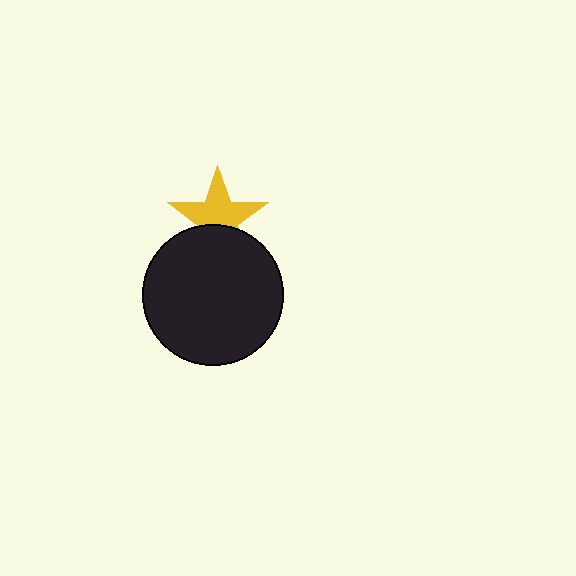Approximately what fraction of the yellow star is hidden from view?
Roughly 36% of the yellow star is hidden behind the black circle.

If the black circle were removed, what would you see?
You would see the complete yellow star.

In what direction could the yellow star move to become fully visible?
The yellow star could move up. That would shift it out from behind the black circle entirely.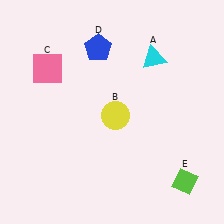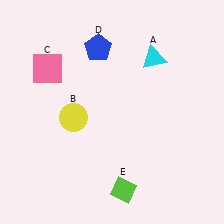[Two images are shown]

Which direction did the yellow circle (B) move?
The yellow circle (B) moved left.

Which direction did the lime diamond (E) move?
The lime diamond (E) moved left.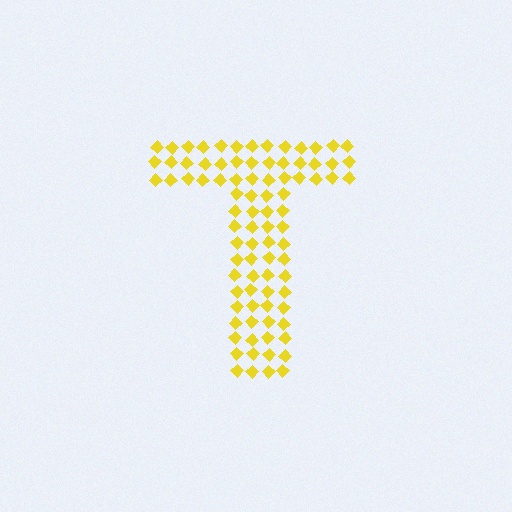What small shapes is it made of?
It is made of small diamonds.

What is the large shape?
The large shape is the letter T.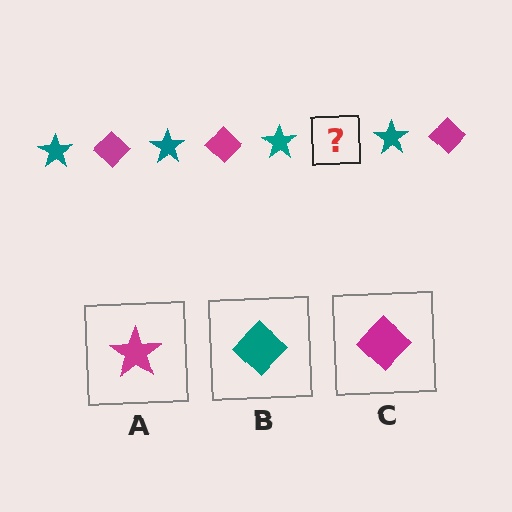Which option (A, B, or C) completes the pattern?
C.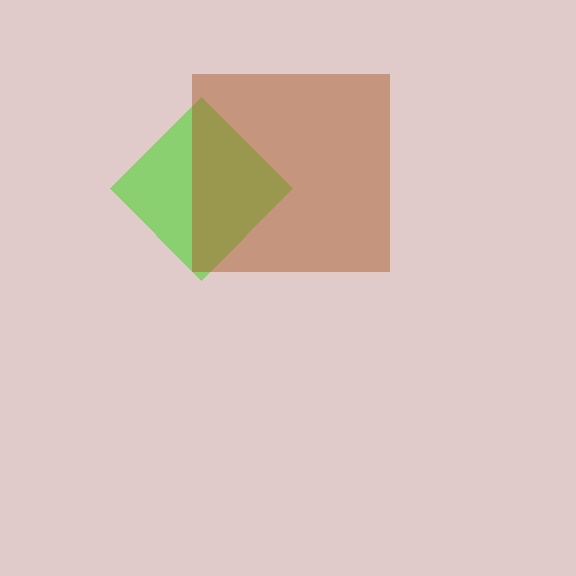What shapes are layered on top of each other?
The layered shapes are: a lime diamond, a brown square.